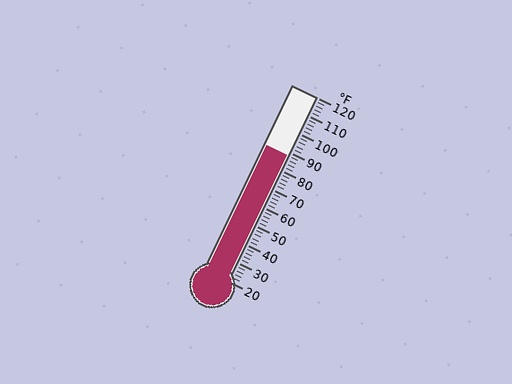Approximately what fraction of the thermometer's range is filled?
The thermometer is filled to approximately 70% of its range.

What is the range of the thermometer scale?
The thermometer scale ranges from 20°F to 120°F.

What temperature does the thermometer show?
The thermometer shows approximately 88°F.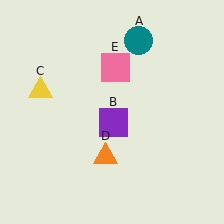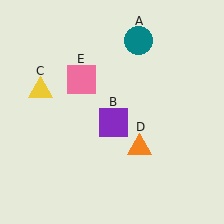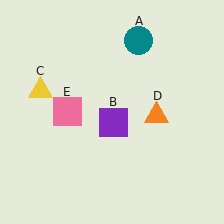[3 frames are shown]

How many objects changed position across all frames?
2 objects changed position: orange triangle (object D), pink square (object E).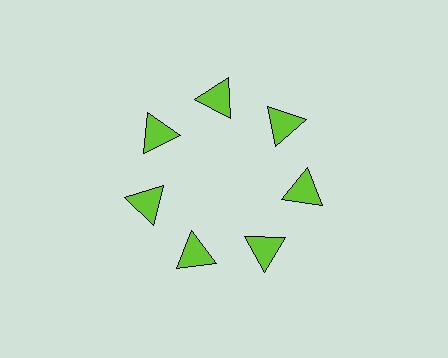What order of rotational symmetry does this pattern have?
This pattern has 7-fold rotational symmetry.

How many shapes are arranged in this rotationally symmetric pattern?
There are 7 shapes, arranged in 7 groups of 1.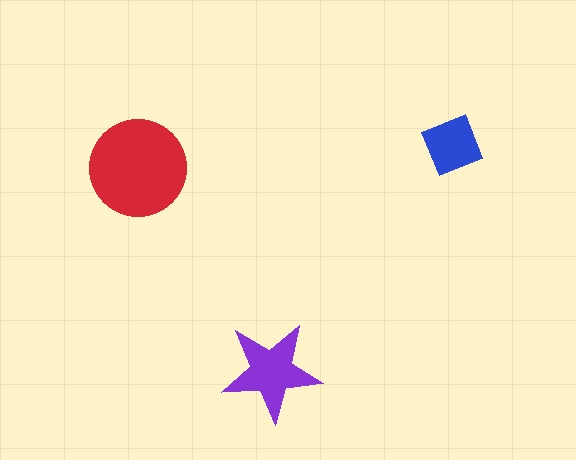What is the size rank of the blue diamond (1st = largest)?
3rd.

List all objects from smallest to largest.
The blue diamond, the purple star, the red circle.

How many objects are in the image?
There are 3 objects in the image.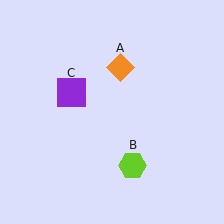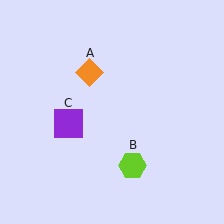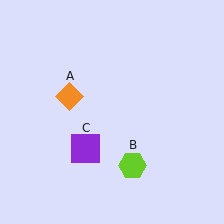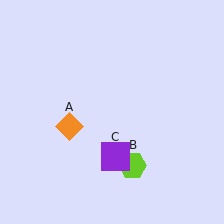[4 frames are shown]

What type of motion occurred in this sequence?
The orange diamond (object A), purple square (object C) rotated counterclockwise around the center of the scene.